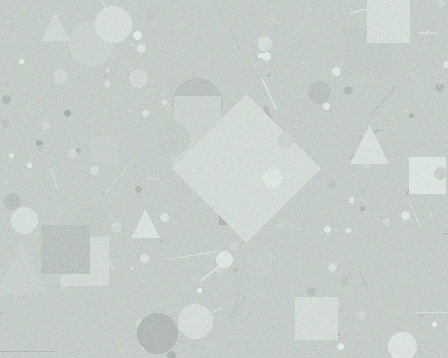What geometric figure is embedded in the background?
A diamond is embedded in the background.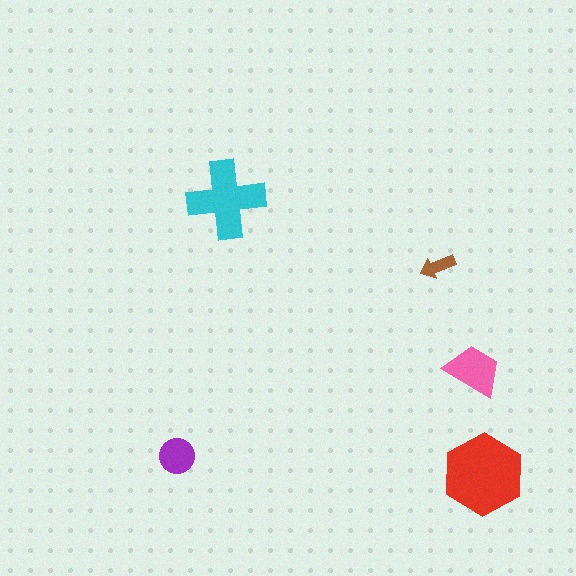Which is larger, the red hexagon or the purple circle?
The red hexagon.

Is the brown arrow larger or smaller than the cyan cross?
Smaller.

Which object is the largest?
The red hexagon.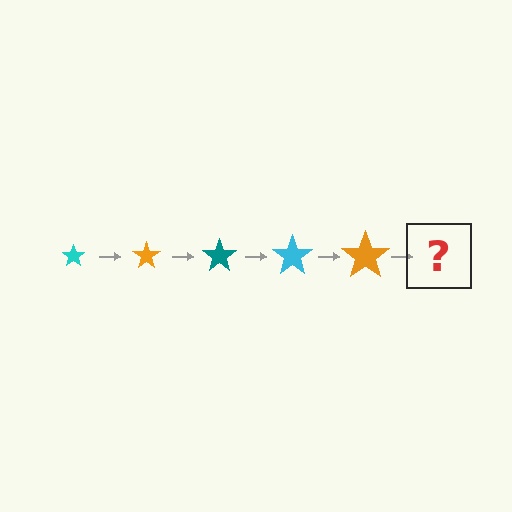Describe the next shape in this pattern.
It should be a teal star, larger than the previous one.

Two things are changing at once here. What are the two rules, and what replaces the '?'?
The two rules are that the star grows larger each step and the color cycles through cyan, orange, and teal. The '?' should be a teal star, larger than the previous one.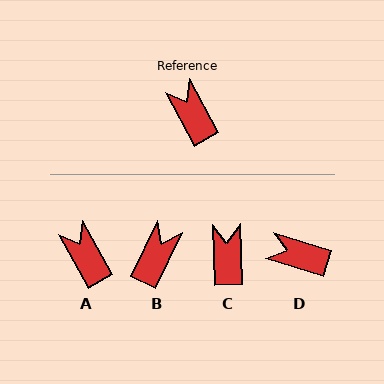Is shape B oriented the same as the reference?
No, it is off by about 54 degrees.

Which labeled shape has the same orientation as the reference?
A.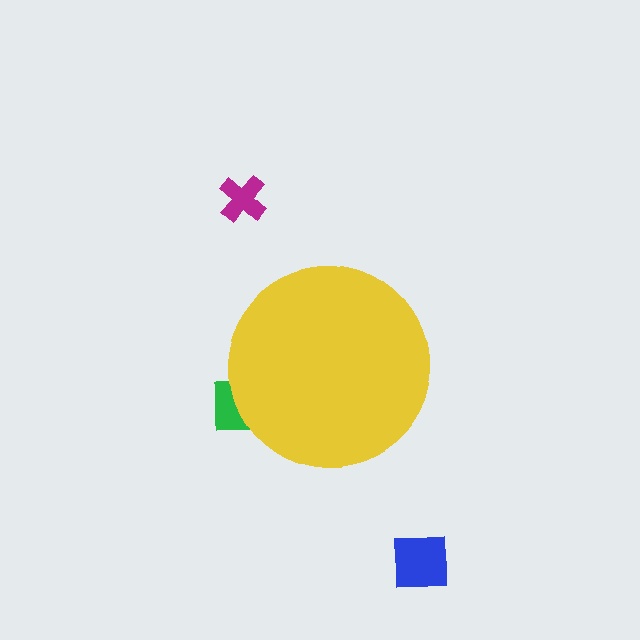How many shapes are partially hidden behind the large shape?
1 shape is partially hidden.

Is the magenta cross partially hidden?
No, the magenta cross is fully visible.